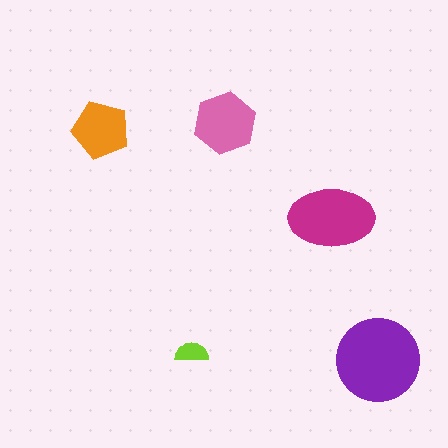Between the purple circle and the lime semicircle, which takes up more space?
The purple circle.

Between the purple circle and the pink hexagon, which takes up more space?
The purple circle.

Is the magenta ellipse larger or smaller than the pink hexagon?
Larger.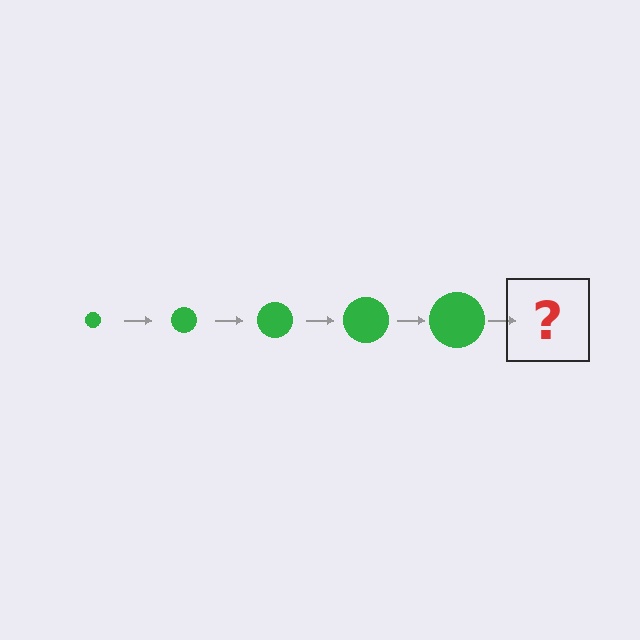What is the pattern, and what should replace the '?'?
The pattern is that the circle gets progressively larger each step. The '?' should be a green circle, larger than the previous one.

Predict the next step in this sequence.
The next step is a green circle, larger than the previous one.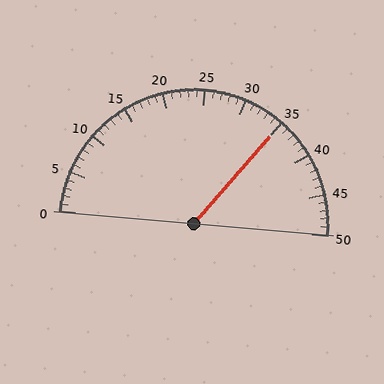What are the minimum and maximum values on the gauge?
The gauge ranges from 0 to 50.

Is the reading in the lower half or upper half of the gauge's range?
The reading is in the upper half of the range (0 to 50).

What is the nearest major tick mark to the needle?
The nearest major tick mark is 35.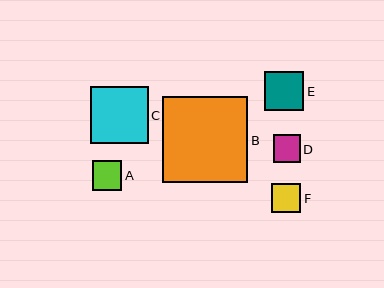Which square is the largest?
Square B is the largest with a size of approximately 86 pixels.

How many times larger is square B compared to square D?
Square B is approximately 3.2 times the size of square D.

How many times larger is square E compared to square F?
Square E is approximately 1.3 times the size of square F.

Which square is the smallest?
Square D is the smallest with a size of approximately 27 pixels.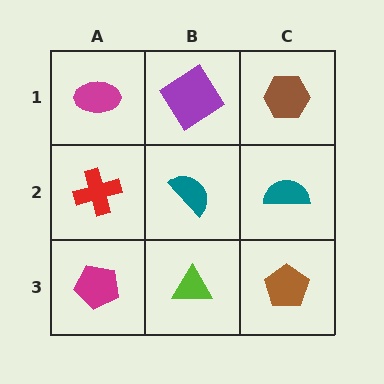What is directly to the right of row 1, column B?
A brown hexagon.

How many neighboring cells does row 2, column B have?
4.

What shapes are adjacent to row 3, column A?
A red cross (row 2, column A), a lime triangle (row 3, column B).